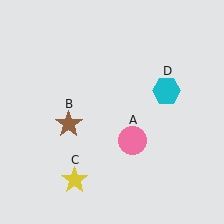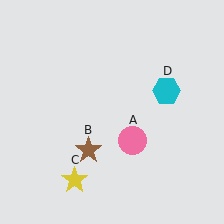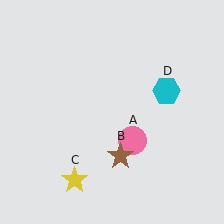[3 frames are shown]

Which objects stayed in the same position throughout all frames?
Pink circle (object A) and yellow star (object C) and cyan hexagon (object D) remained stationary.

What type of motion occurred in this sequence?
The brown star (object B) rotated counterclockwise around the center of the scene.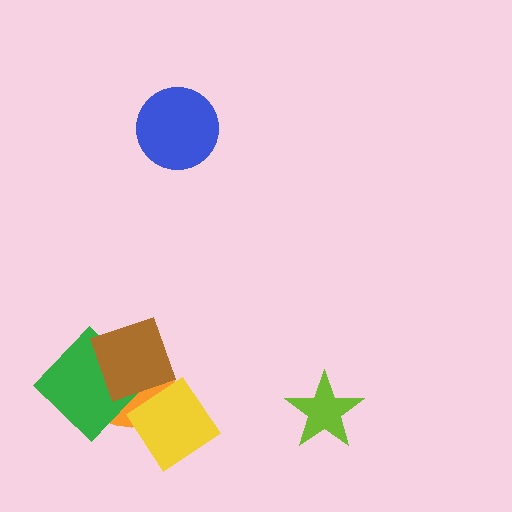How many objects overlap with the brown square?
2 objects overlap with the brown square.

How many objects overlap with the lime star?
0 objects overlap with the lime star.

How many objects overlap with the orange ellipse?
3 objects overlap with the orange ellipse.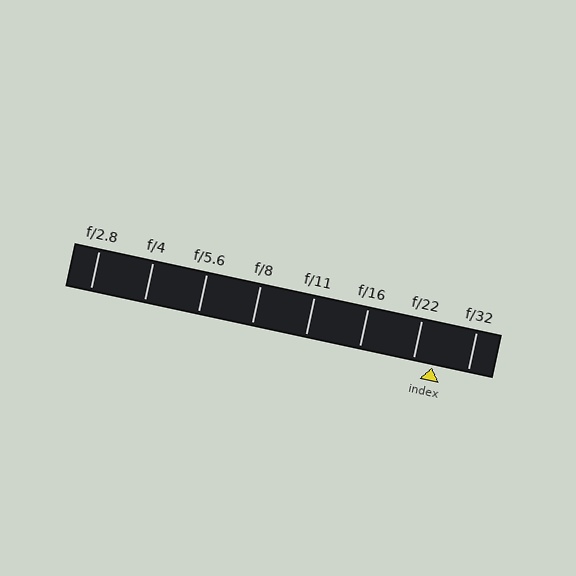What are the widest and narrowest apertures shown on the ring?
The widest aperture shown is f/2.8 and the narrowest is f/32.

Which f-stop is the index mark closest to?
The index mark is closest to f/22.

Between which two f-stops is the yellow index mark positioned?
The index mark is between f/22 and f/32.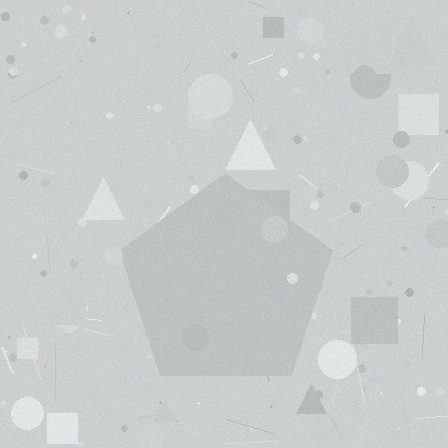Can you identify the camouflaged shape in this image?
The camouflaged shape is a pentagon.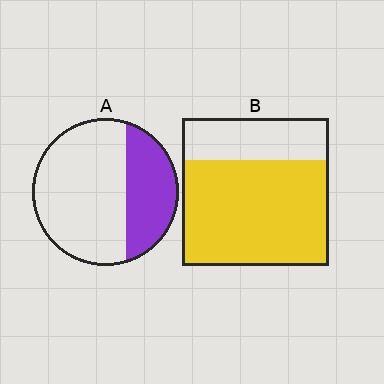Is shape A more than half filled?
No.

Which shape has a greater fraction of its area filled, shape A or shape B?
Shape B.